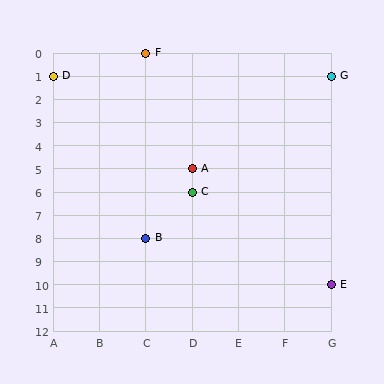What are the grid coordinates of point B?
Point B is at grid coordinates (C, 8).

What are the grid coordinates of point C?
Point C is at grid coordinates (D, 6).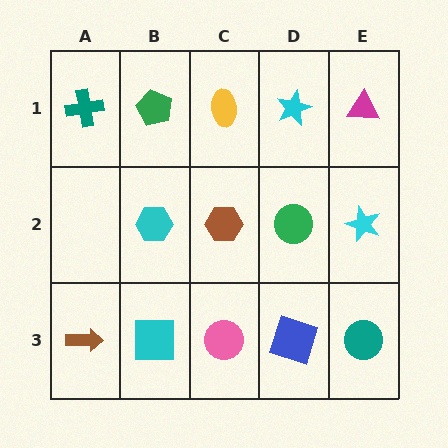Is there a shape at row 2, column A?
No, that cell is empty.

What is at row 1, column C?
A yellow ellipse.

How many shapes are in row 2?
4 shapes.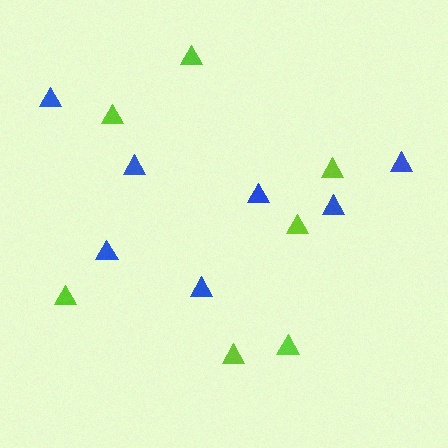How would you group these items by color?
There are 2 groups: one group of lime triangles (7) and one group of blue triangles (7).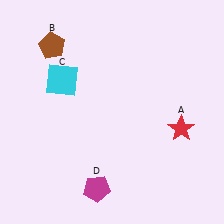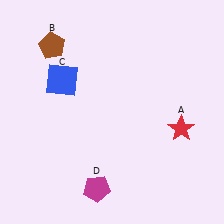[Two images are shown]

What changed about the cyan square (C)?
In Image 1, C is cyan. In Image 2, it changed to blue.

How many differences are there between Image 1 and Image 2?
There is 1 difference between the two images.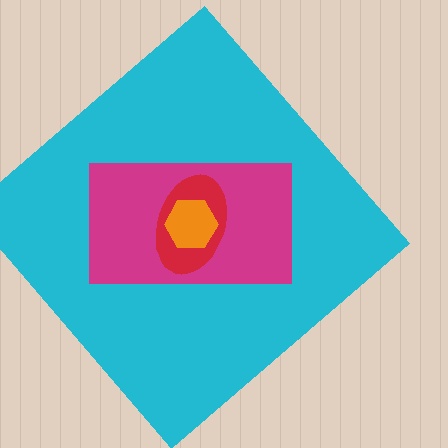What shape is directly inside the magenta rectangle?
The red ellipse.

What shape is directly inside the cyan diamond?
The magenta rectangle.